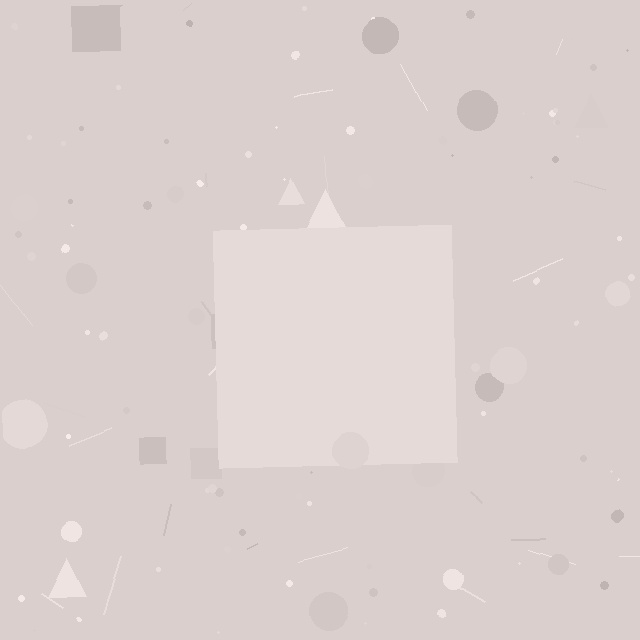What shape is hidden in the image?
A square is hidden in the image.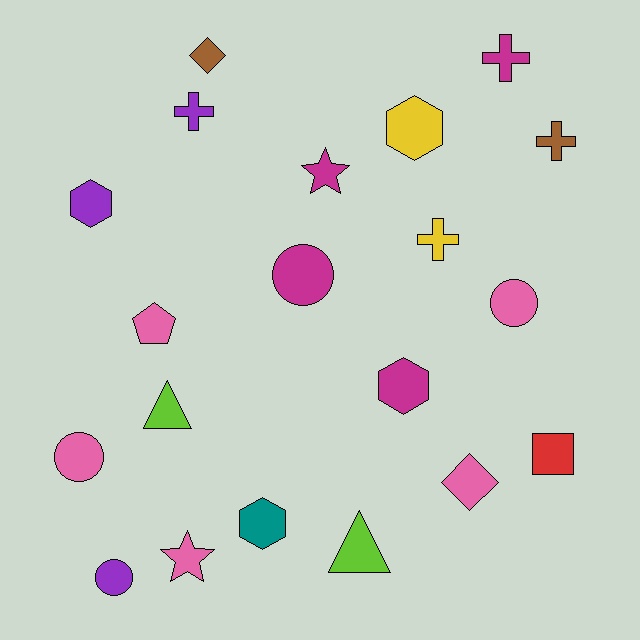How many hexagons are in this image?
There are 4 hexagons.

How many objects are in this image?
There are 20 objects.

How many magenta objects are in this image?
There are 4 magenta objects.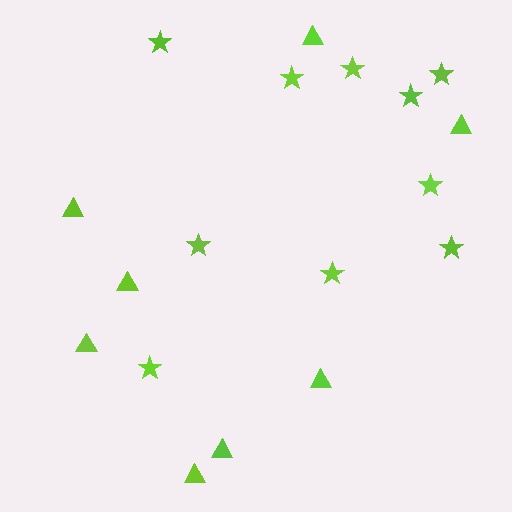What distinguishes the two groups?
There are 2 groups: one group of stars (10) and one group of triangles (8).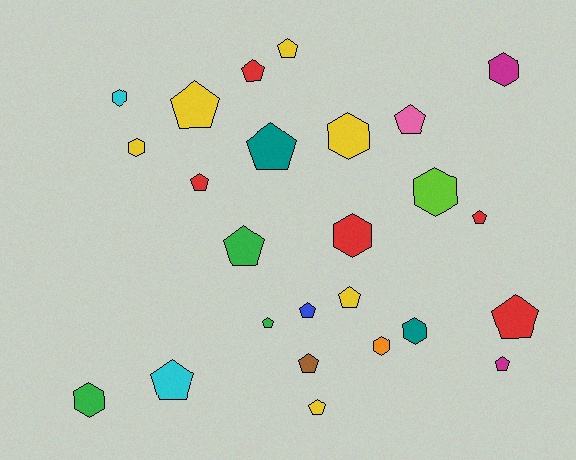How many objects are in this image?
There are 25 objects.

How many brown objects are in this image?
There is 1 brown object.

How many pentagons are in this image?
There are 16 pentagons.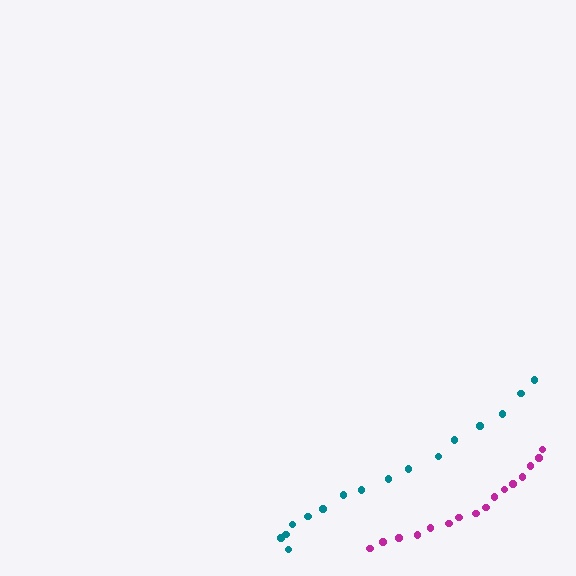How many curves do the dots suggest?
There are 2 distinct paths.